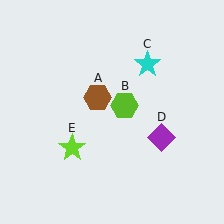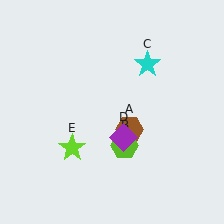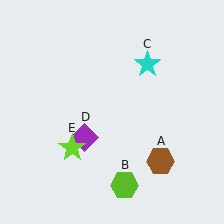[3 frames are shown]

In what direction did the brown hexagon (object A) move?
The brown hexagon (object A) moved down and to the right.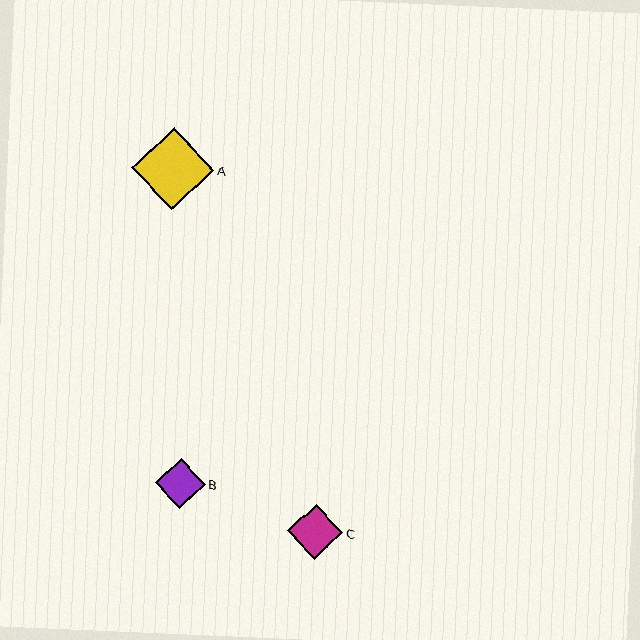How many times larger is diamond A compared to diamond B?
Diamond A is approximately 1.7 times the size of diamond B.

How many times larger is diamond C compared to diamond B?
Diamond C is approximately 1.1 times the size of diamond B.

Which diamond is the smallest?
Diamond B is the smallest with a size of approximately 49 pixels.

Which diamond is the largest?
Diamond A is the largest with a size of approximately 82 pixels.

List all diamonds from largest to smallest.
From largest to smallest: A, C, B.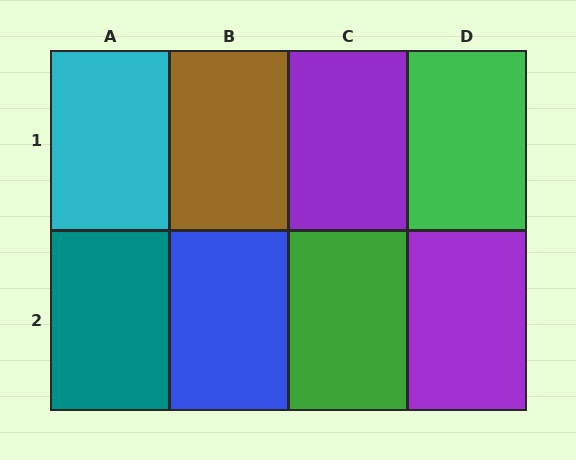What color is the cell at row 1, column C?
Purple.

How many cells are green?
2 cells are green.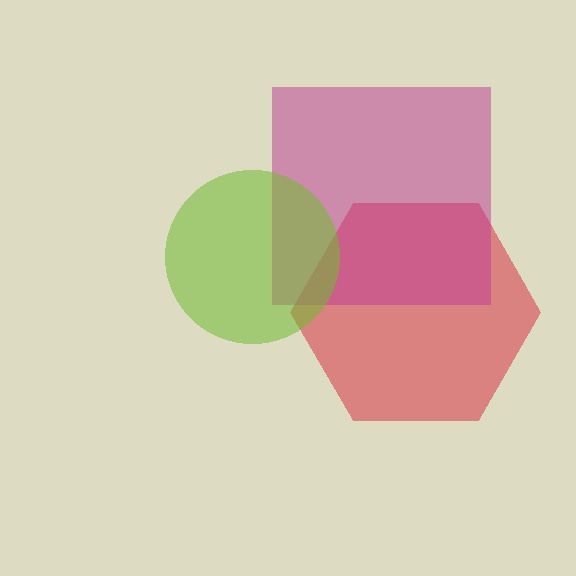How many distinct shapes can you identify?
There are 3 distinct shapes: a red hexagon, a magenta square, a lime circle.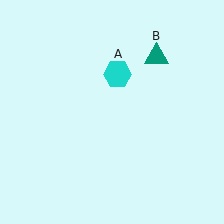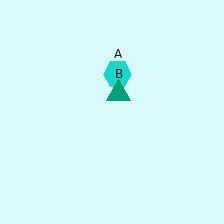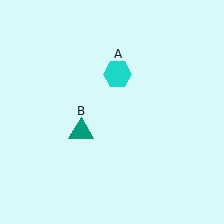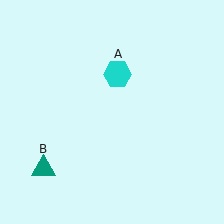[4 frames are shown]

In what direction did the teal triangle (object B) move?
The teal triangle (object B) moved down and to the left.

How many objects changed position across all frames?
1 object changed position: teal triangle (object B).